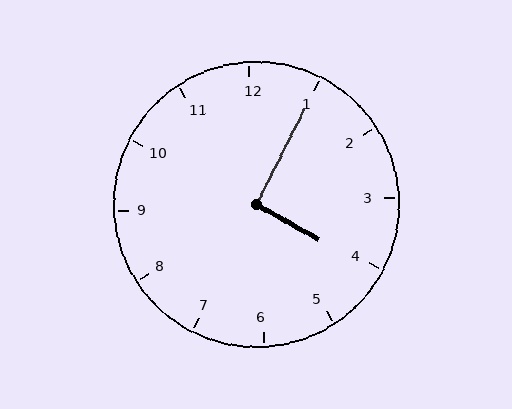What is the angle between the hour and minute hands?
Approximately 92 degrees.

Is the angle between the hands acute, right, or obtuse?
It is right.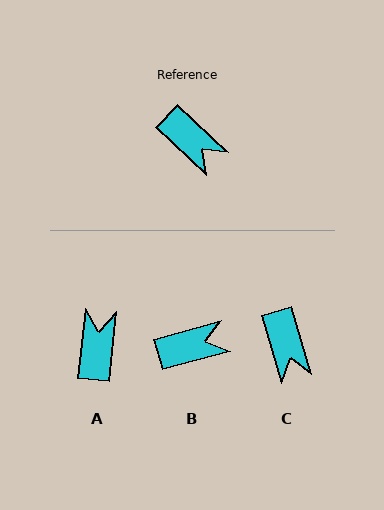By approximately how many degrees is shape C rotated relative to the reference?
Approximately 30 degrees clockwise.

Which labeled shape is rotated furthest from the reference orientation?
A, about 128 degrees away.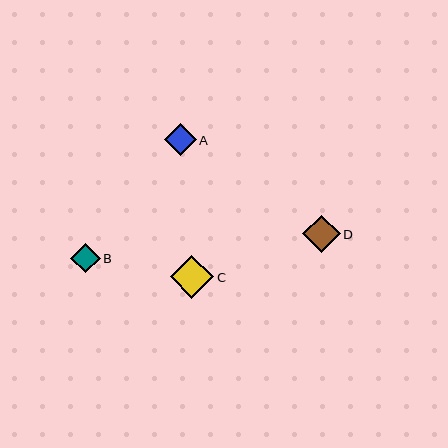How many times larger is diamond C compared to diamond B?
Diamond C is approximately 1.5 times the size of diamond B.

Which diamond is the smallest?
Diamond B is the smallest with a size of approximately 29 pixels.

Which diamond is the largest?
Diamond C is the largest with a size of approximately 43 pixels.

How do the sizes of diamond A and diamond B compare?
Diamond A and diamond B are approximately the same size.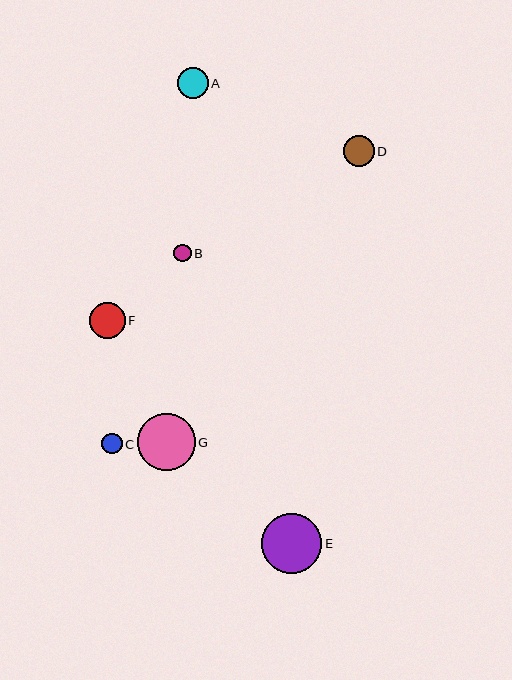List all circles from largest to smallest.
From largest to smallest: E, G, F, A, D, C, B.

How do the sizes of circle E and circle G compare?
Circle E and circle G are approximately the same size.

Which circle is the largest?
Circle E is the largest with a size of approximately 60 pixels.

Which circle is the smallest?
Circle B is the smallest with a size of approximately 17 pixels.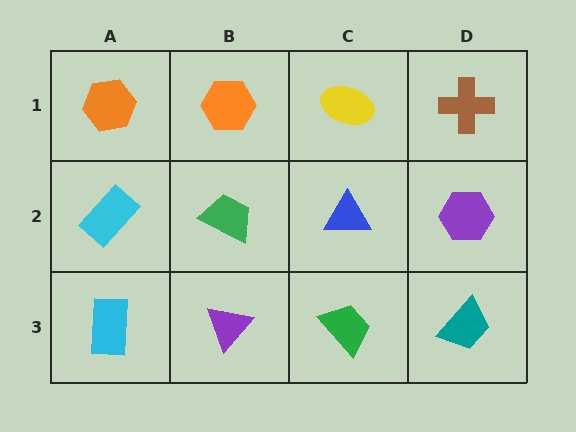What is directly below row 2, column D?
A teal trapezoid.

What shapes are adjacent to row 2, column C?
A yellow ellipse (row 1, column C), a green trapezoid (row 3, column C), a green trapezoid (row 2, column B), a purple hexagon (row 2, column D).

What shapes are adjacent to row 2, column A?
An orange hexagon (row 1, column A), a cyan rectangle (row 3, column A), a green trapezoid (row 2, column B).